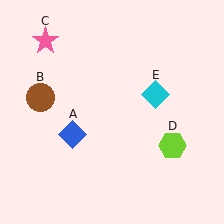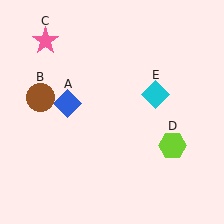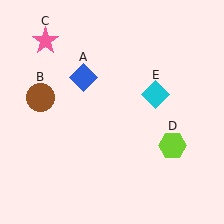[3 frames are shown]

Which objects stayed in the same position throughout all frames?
Brown circle (object B) and pink star (object C) and lime hexagon (object D) and cyan diamond (object E) remained stationary.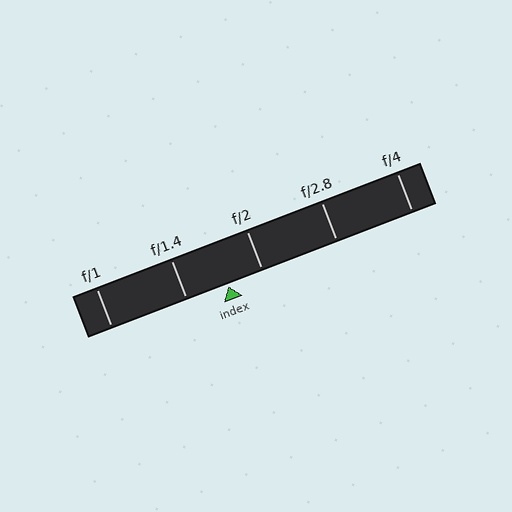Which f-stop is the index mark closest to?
The index mark is closest to f/2.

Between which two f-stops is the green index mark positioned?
The index mark is between f/1.4 and f/2.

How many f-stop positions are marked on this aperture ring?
There are 5 f-stop positions marked.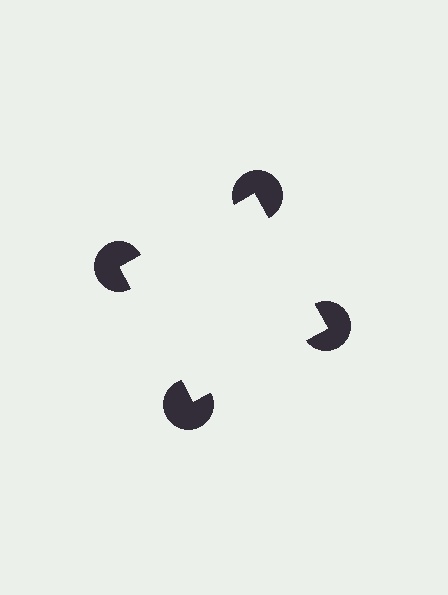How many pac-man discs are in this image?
There are 4 — one at each vertex of the illusory square.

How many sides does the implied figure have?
4 sides.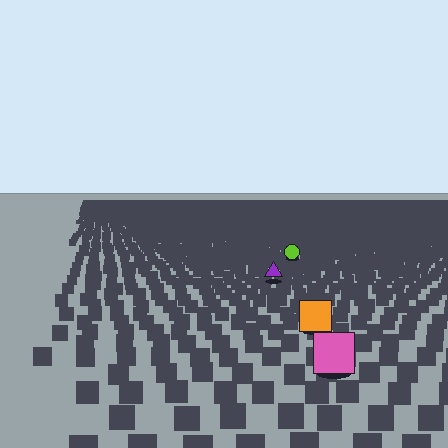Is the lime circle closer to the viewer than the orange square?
No. The orange square is closer — you can tell from the texture gradient: the ground texture is coarser near it.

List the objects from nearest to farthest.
From nearest to farthest: the pink square, the orange square, the purple triangle, the lime circle.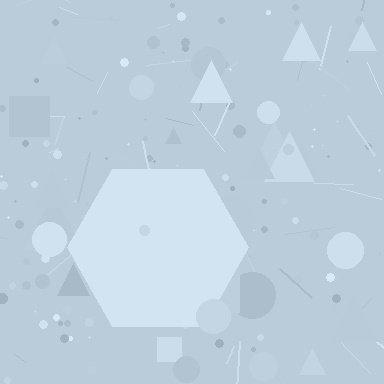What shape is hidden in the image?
A hexagon is hidden in the image.